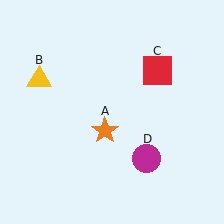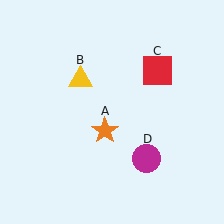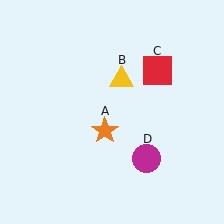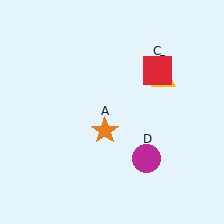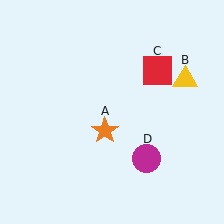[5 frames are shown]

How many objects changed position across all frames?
1 object changed position: yellow triangle (object B).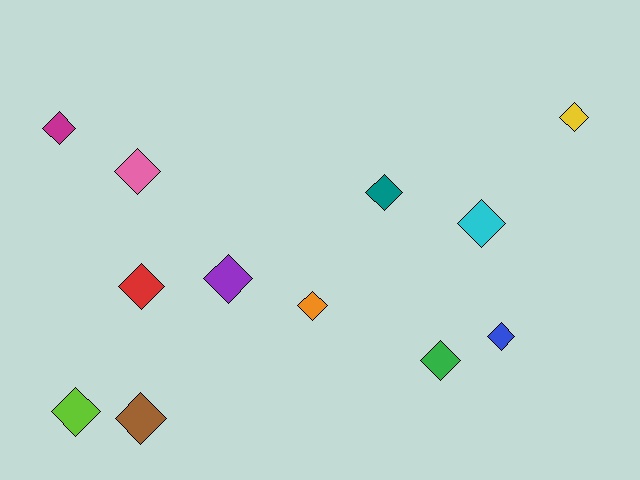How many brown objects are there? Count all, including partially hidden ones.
There is 1 brown object.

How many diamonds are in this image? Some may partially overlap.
There are 12 diamonds.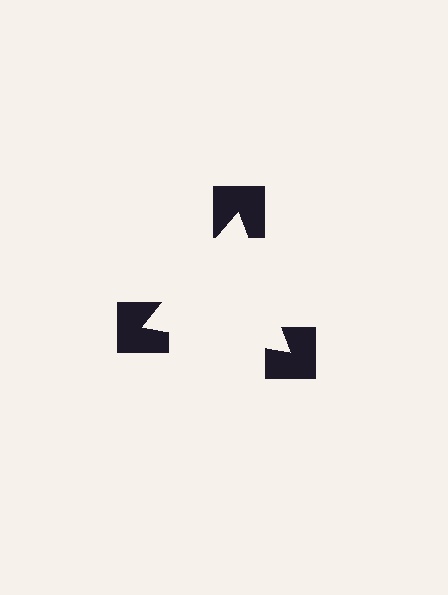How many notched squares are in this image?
There are 3 — one at each vertex of the illusory triangle.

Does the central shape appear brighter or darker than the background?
It typically appears slightly brighter than the background, even though no actual brightness change is drawn.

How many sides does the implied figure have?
3 sides.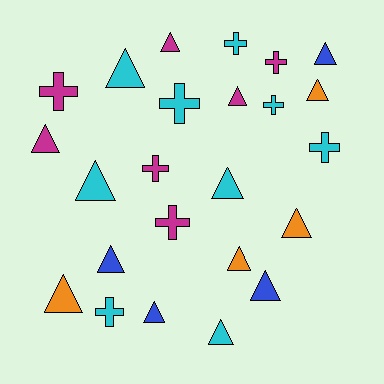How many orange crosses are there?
There are no orange crosses.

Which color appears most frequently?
Cyan, with 9 objects.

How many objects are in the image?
There are 24 objects.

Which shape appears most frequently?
Triangle, with 15 objects.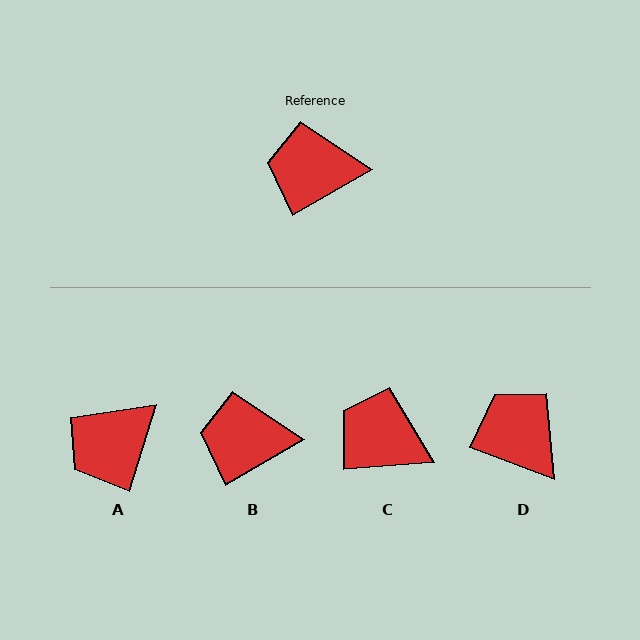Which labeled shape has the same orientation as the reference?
B.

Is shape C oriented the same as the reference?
No, it is off by about 25 degrees.